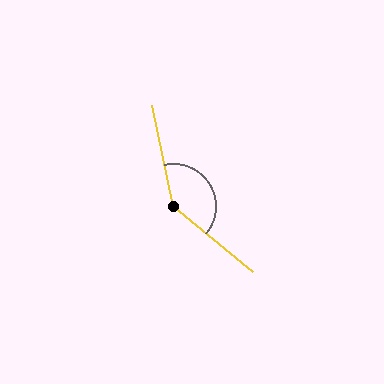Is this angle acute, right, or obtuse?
It is obtuse.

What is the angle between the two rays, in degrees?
Approximately 141 degrees.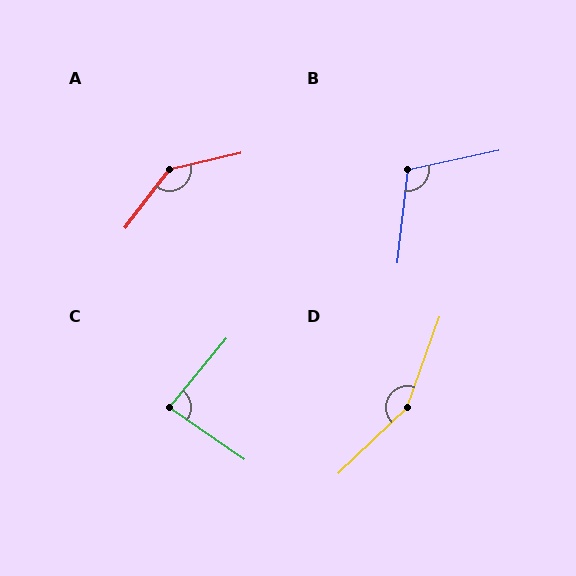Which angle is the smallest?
C, at approximately 85 degrees.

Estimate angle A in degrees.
Approximately 141 degrees.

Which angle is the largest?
D, at approximately 153 degrees.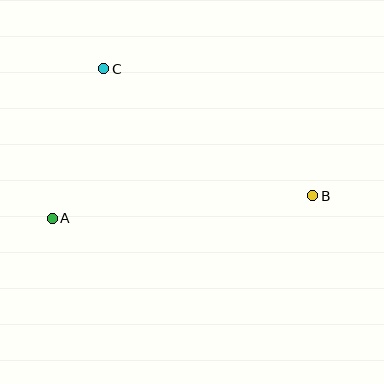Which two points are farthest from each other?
Points A and B are farthest from each other.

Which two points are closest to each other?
Points A and C are closest to each other.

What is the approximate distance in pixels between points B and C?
The distance between B and C is approximately 245 pixels.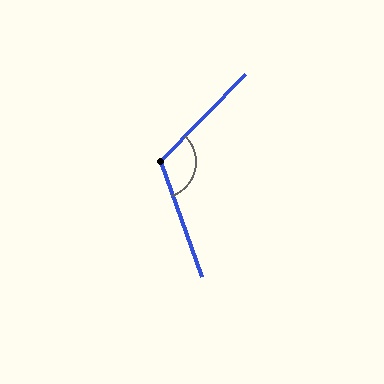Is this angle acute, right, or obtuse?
It is obtuse.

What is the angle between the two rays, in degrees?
Approximately 116 degrees.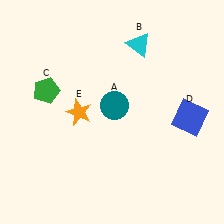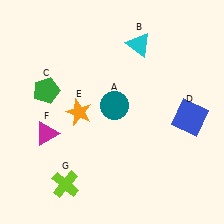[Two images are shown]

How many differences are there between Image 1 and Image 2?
There are 2 differences between the two images.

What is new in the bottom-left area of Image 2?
A magenta triangle (F) was added in the bottom-left area of Image 2.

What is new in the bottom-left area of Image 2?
A lime cross (G) was added in the bottom-left area of Image 2.